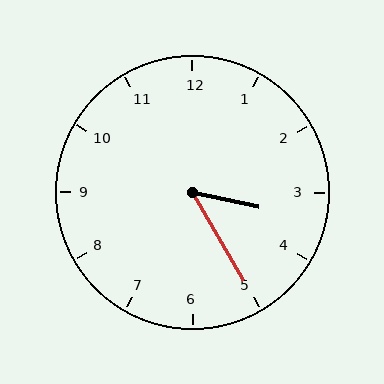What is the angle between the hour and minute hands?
Approximately 48 degrees.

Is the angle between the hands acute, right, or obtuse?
It is acute.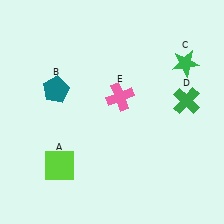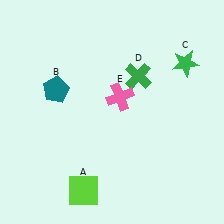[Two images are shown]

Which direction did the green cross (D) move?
The green cross (D) moved left.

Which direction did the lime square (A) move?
The lime square (A) moved down.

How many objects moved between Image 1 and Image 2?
2 objects moved between the two images.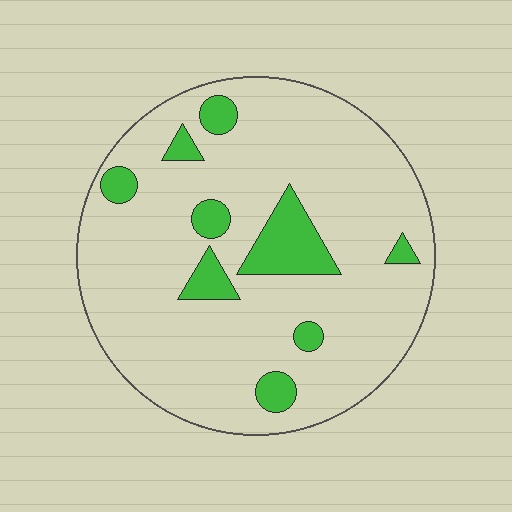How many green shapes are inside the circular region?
9.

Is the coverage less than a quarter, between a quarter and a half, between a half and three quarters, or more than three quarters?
Less than a quarter.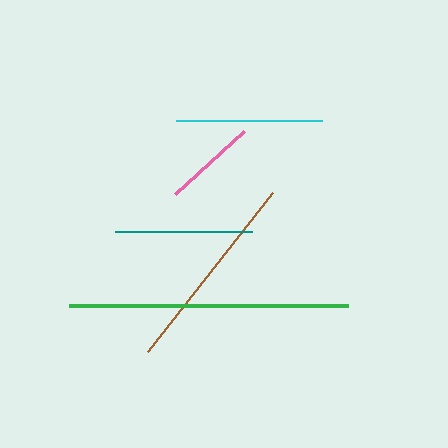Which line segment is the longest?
The green line is the longest at approximately 280 pixels.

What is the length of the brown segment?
The brown segment is approximately 202 pixels long.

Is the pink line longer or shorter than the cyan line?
The cyan line is longer than the pink line.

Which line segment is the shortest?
The pink line is the shortest at approximately 94 pixels.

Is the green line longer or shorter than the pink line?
The green line is longer than the pink line.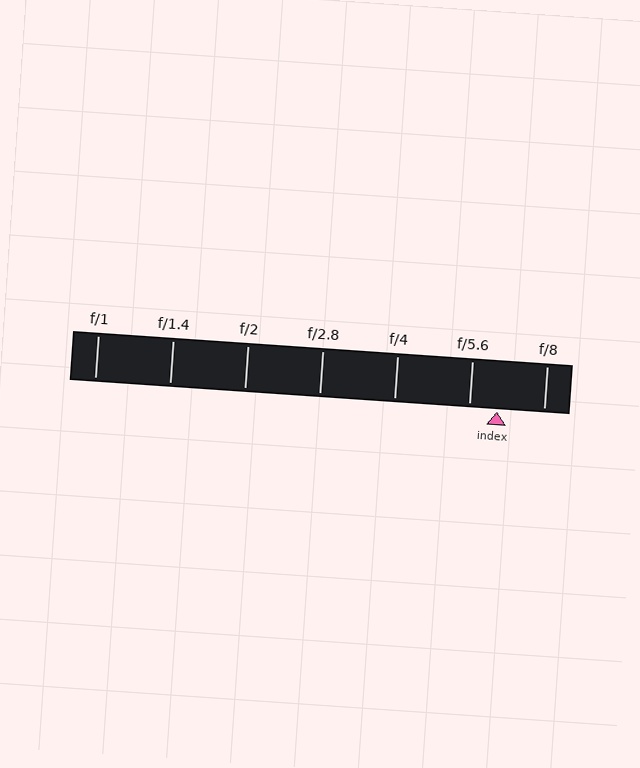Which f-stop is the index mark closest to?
The index mark is closest to f/5.6.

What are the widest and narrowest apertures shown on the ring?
The widest aperture shown is f/1 and the narrowest is f/8.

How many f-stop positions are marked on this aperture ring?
There are 7 f-stop positions marked.